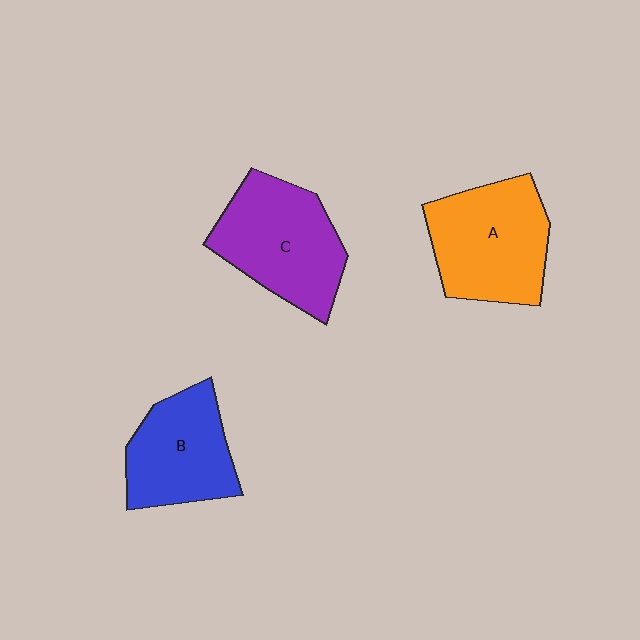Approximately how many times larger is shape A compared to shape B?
Approximately 1.2 times.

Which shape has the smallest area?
Shape B (blue).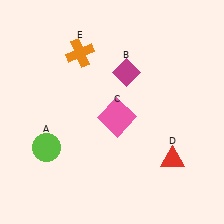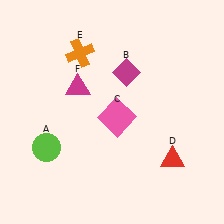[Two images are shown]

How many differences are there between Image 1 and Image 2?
There is 1 difference between the two images.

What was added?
A magenta triangle (F) was added in Image 2.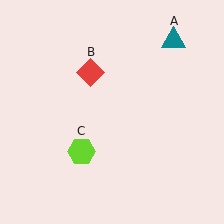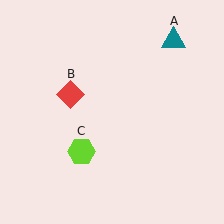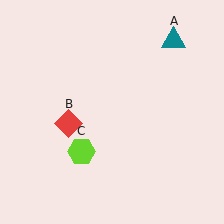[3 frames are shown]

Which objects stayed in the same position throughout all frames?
Teal triangle (object A) and lime hexagon (object C) remained stationary.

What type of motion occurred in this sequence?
The red diamond (object B) rotated counterclockwise around the center of the scene.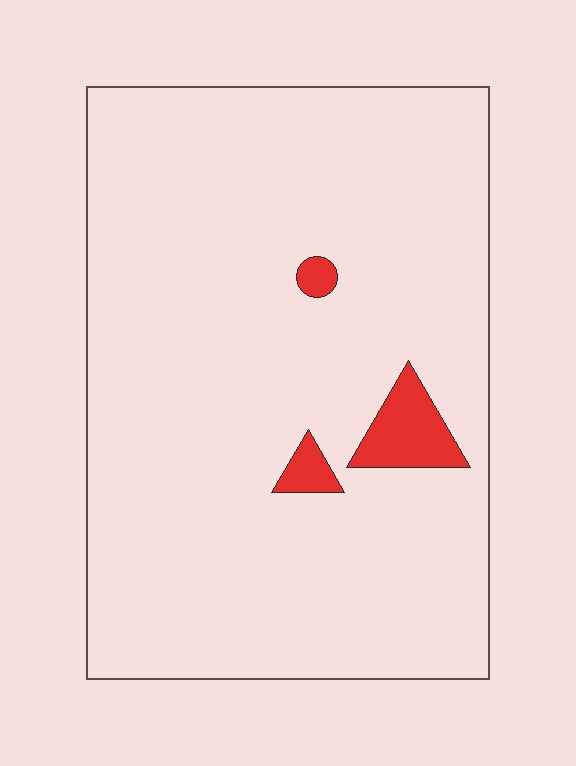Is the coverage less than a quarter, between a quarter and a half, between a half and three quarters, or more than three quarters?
Less than a quarter.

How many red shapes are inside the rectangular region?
3.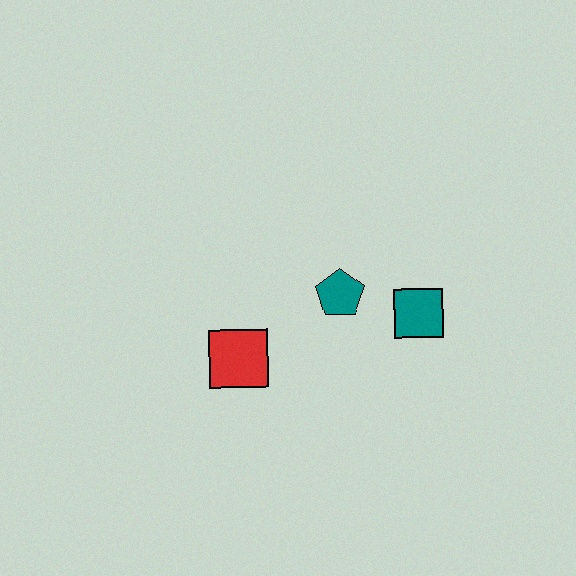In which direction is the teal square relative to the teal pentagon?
The teal square is to the right of the teal pentagon.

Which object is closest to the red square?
The teal pentagon is closest to the red square.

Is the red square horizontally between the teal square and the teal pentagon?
No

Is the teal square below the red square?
No